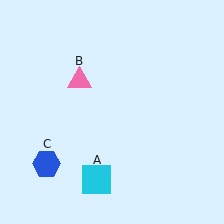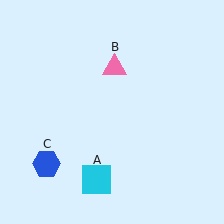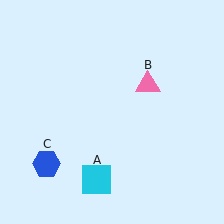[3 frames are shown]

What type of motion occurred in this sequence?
The pink triangle (object B) rotated clockwise around the center of the scene.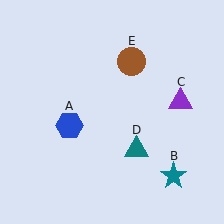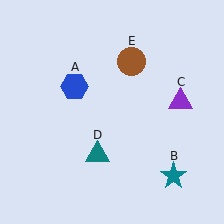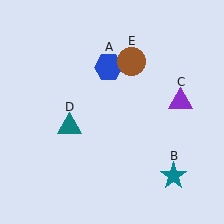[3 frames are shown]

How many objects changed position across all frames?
2 objects changed position: blue hexagon (object A), teal triangle (object D).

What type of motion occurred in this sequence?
The blue hexagon (object A), teal triangle (object D) rotated clockwise around the center of the scene.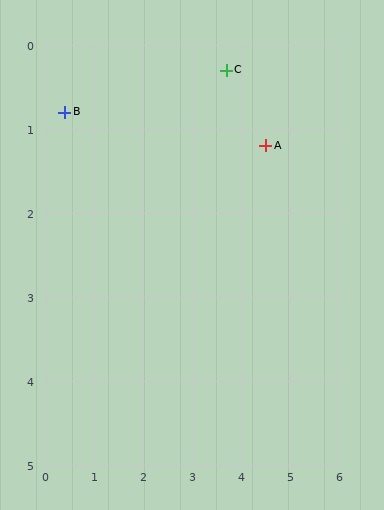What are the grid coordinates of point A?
Point A is at approximately (4.5, 1.2).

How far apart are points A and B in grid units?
Points A and B are about 4.1 grid units apart.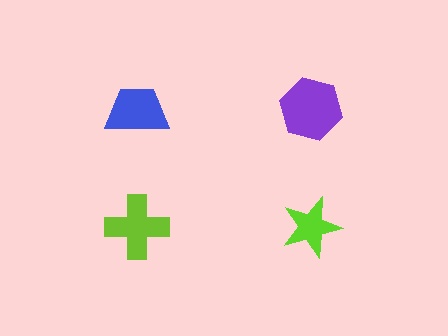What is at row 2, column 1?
A lime cross.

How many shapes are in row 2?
2 shapes.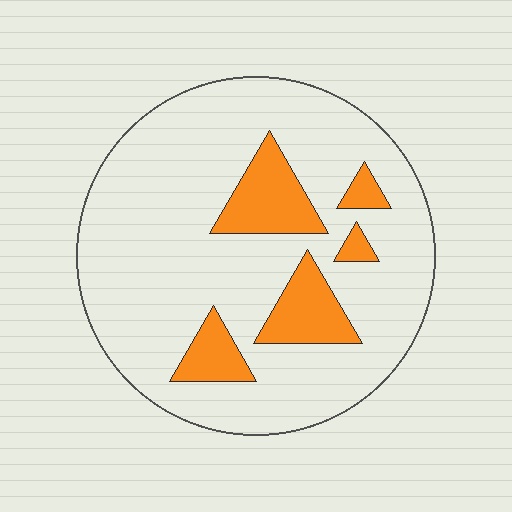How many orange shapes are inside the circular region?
5.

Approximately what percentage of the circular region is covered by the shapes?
Approximately 15%.